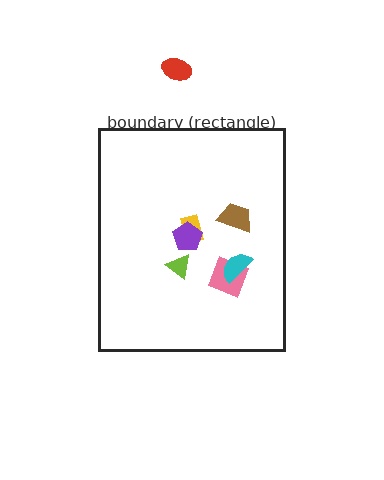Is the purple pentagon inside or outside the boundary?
Inside.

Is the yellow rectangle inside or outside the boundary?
Inside.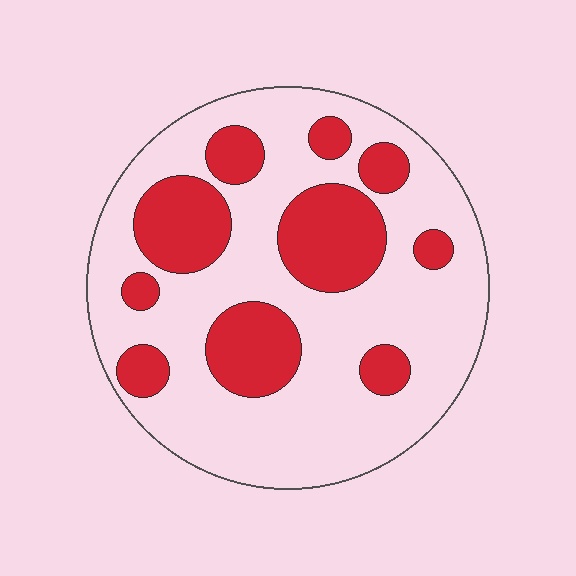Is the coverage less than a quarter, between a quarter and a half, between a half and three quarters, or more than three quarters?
Between a quarter and a half.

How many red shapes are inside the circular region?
10.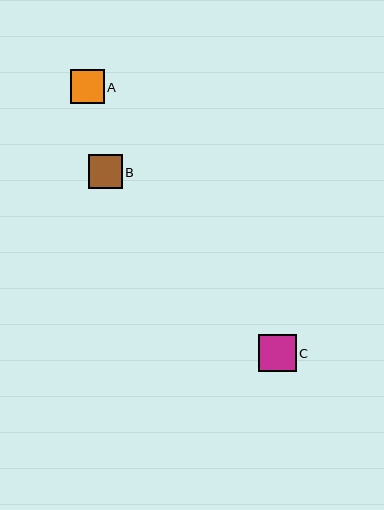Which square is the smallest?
Square A is the smallest with a size of approximately 34 pixels.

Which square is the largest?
Square C is the largest with a size of approximately 37 pixels.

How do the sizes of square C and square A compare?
Square C and square A are approximately the same size.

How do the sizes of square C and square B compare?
Square C and square B are approximately the same size.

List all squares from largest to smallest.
From largest to smallest: C, B, A.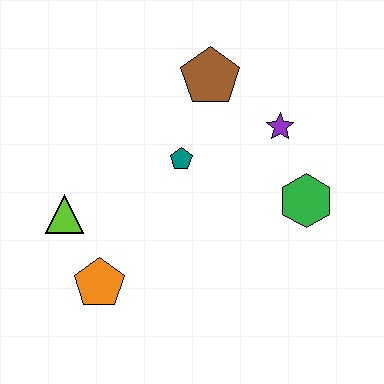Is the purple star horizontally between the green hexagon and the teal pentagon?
Yes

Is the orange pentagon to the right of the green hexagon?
No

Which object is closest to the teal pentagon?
The brown pentagon is closest to the teal pentagon.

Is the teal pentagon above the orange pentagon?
Yes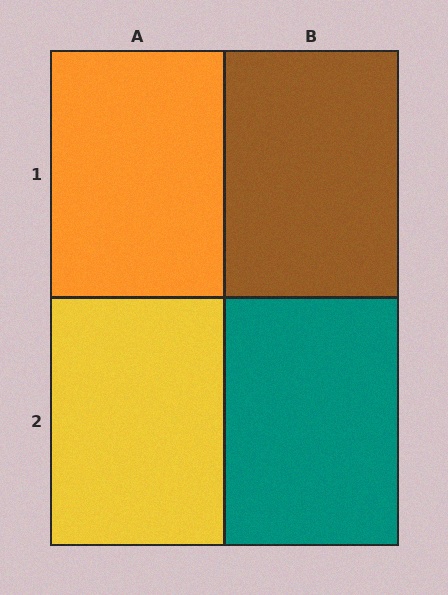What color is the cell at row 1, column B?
Brown.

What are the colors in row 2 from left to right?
Yellow, teal.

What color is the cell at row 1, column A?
Orange.